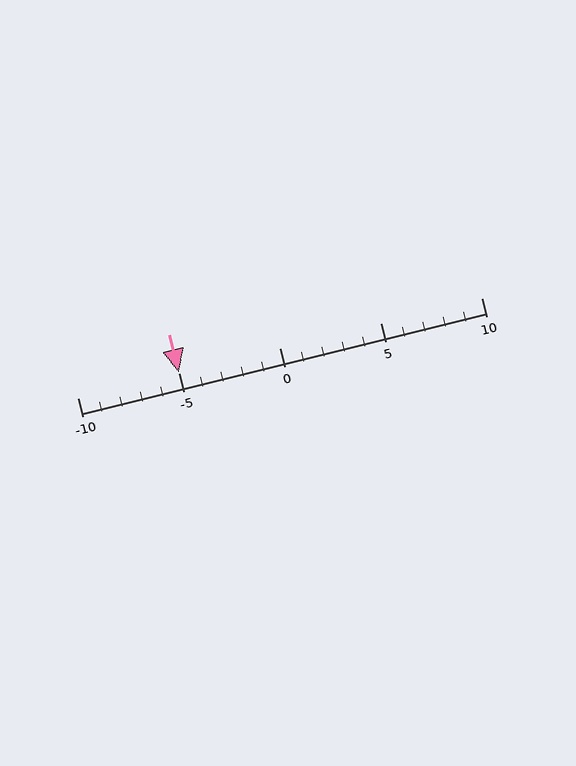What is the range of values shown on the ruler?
The ruler shows values from -10 to 10.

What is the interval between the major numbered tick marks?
The major tick marks are spaced 5 units apart.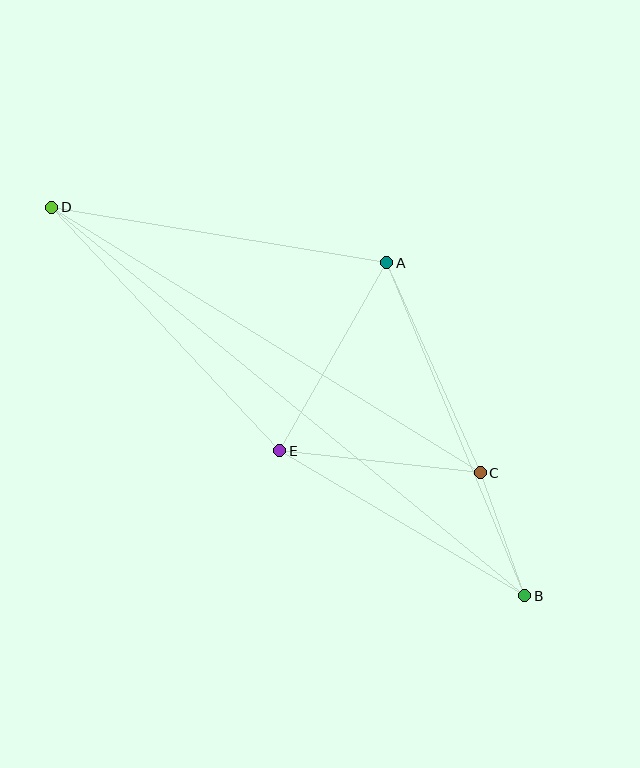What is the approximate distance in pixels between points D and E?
The distance between D and E is approximately 334 pixels.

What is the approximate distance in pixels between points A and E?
The distance between A and E is approximately 216 pixels.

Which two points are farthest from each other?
Points B and D are farthest from each other.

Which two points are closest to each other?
Points B and C are closest to each other.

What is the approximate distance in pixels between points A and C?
The distance between A and C is approximately 230 pixels.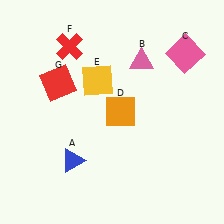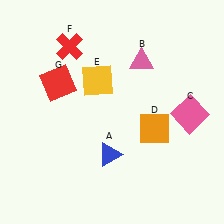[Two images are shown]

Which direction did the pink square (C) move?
The pink square (C) moved down.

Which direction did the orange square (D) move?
The orange square (D) moved right.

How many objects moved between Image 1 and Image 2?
3 objects moved between the two images.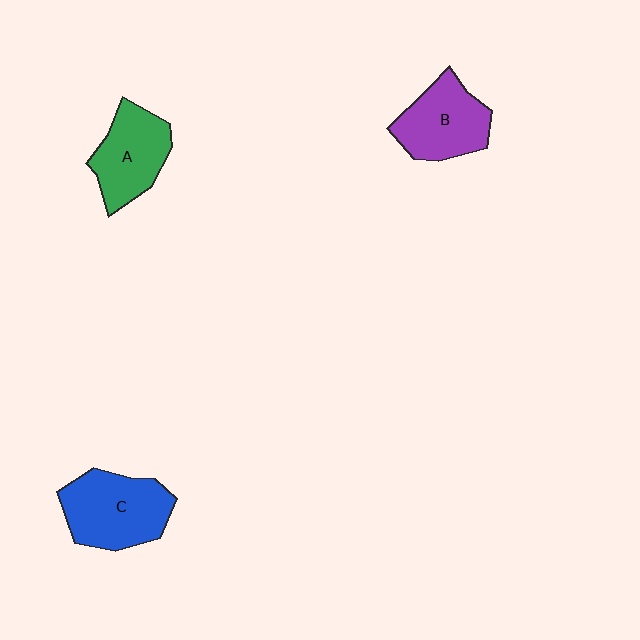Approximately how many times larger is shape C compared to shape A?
Approximately 1.2 times.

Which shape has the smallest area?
Shape A (green).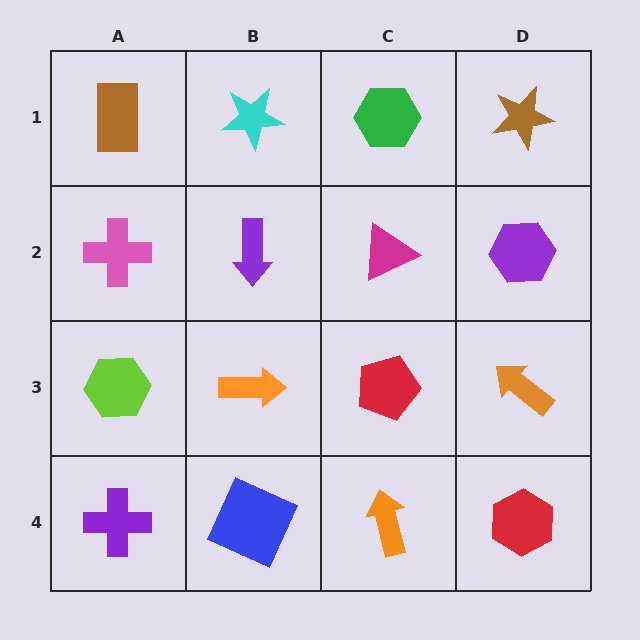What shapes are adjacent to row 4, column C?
A red pentagon (row 3, column C), a blue square (row 4, column B), a red hexagon (row 4, column D).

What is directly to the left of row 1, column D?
A green hexagon.